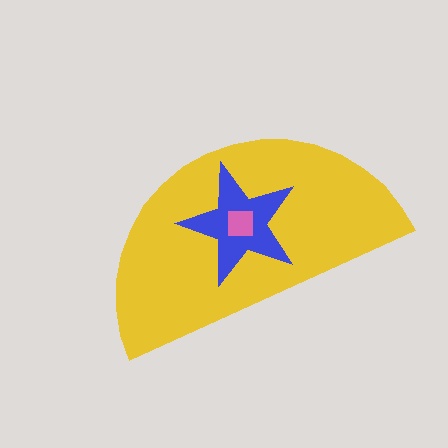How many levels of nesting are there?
3.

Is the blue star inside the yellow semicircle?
Yes.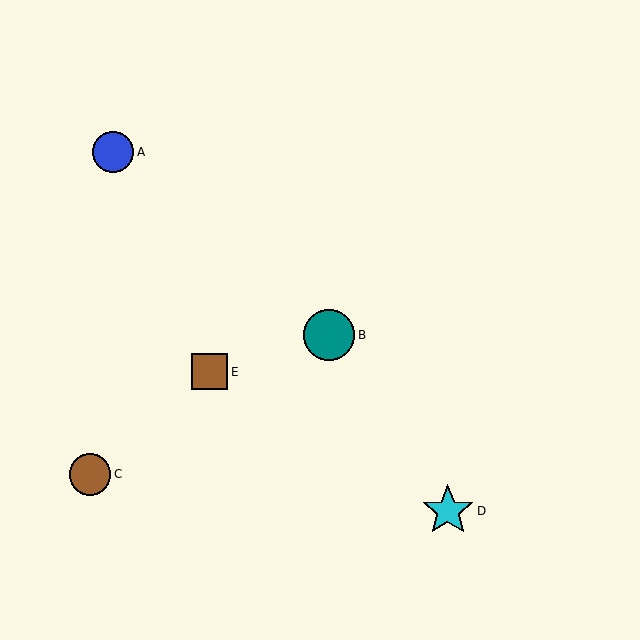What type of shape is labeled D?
Shape D is a cyan star.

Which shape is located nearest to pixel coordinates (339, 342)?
The teal circle (labeled B) at (329, 335) is nearest to that location.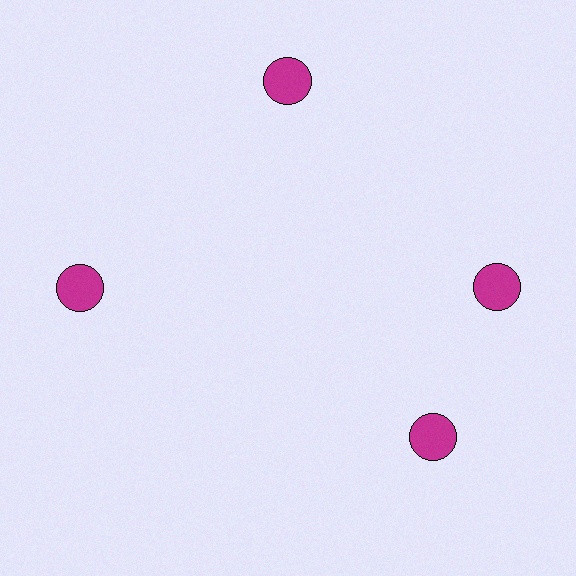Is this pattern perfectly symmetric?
No. The 4 magenta circles are arranged in a ring, but one element near the 6 o'clock position is rotated out of alignment along the ring, breaking the 4-fold rotational symmetry.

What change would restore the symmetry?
The symmetry would be restored by rotating it back into even spacing with its neighbors so that all 4 circles sit at equal angles and equal distance from the center.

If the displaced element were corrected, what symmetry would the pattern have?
It would have 4-fold rotational symmetry — the pattern would map onto itself every 90 degrees.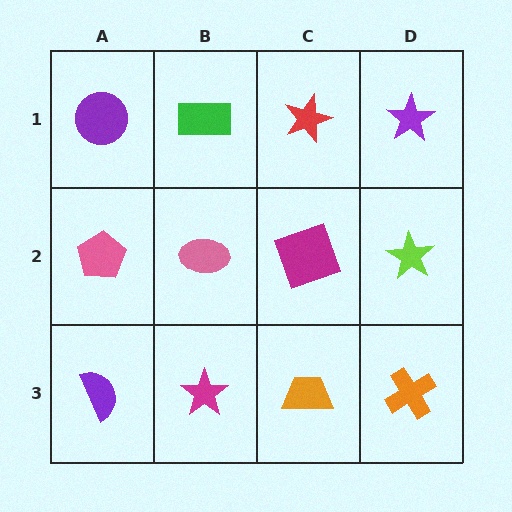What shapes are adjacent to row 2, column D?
A purple star (row 1, column D), an orange cross (row 3, column D), a magenta square (row 2, column C).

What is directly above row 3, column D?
A lime star.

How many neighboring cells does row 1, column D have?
2.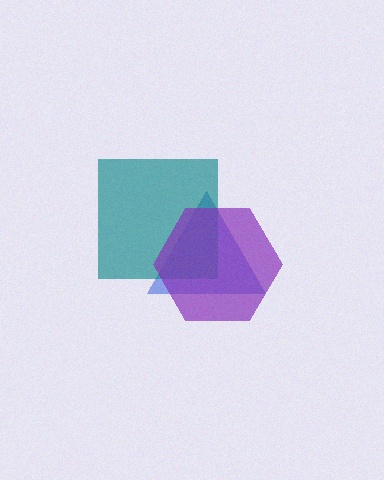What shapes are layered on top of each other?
The layered shapes are: a blue triangle, a teal square, a purple hexagon.